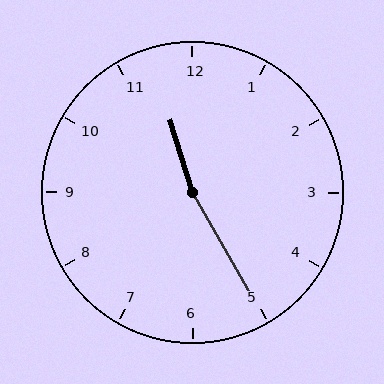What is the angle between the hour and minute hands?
Approximately 168 degrees.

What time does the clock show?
11:25.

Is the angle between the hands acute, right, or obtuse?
It is obtuse.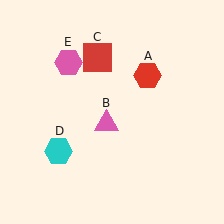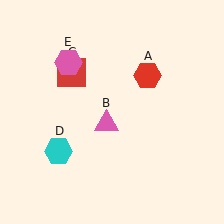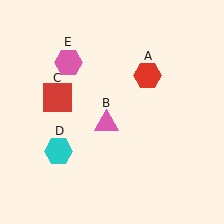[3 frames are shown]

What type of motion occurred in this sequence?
The red square (object C) rotated counterclockwise around the center of the scene.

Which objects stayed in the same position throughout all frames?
Red hexagon (object A) and pink triangle (object B) and cyan hexagon (object D) and pink hexagon (object E) remained stationary.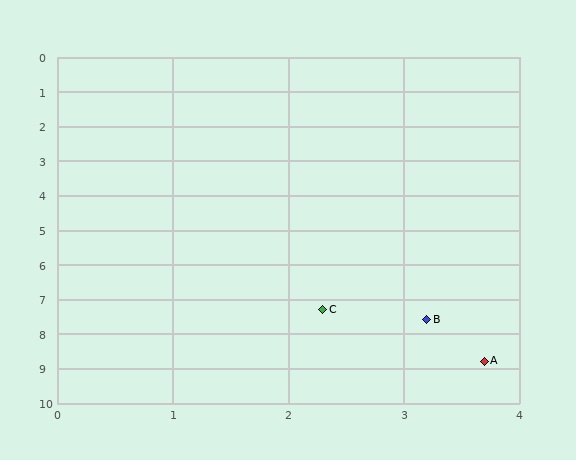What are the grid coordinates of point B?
Point B is at approximately (3.2, 7.6).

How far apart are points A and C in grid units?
Points A and C are about 2.1 grid units apart.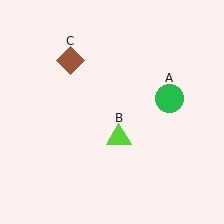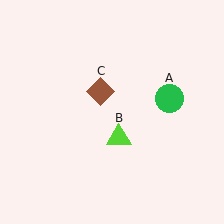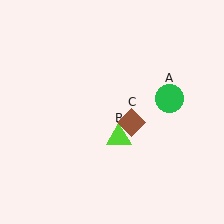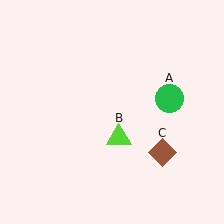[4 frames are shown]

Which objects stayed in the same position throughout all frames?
Green circle (object A) and lime triangle (object B) remained stationary.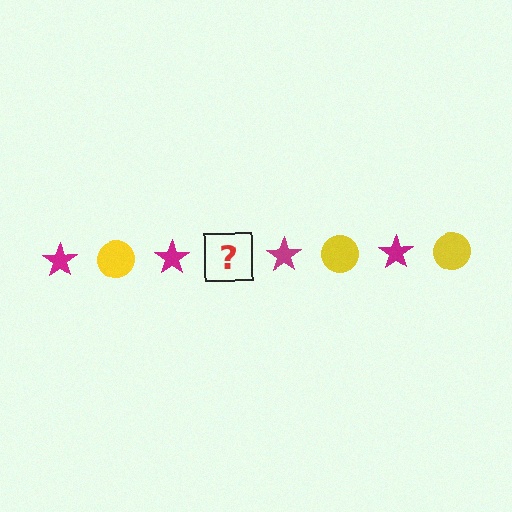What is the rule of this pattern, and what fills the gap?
The rule is that the pattern alternates between magenta star and yellow circle. The gap should be filled with a yellow circle.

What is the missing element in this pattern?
The missing element is a yellow circle.